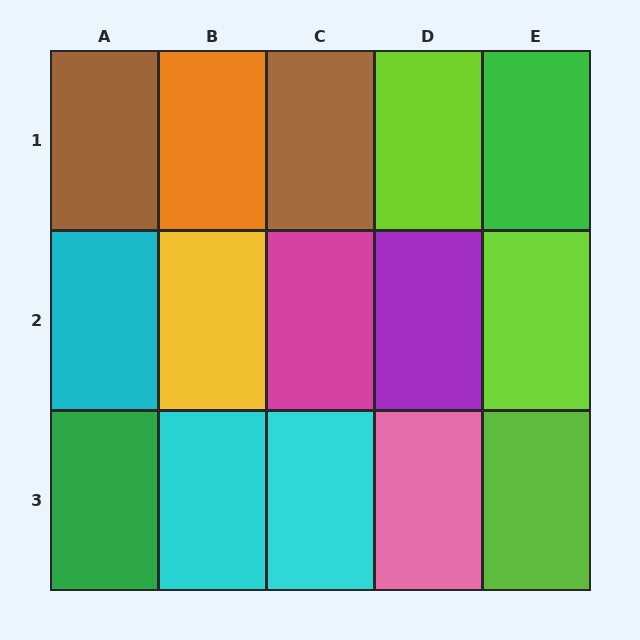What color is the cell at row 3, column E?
Lime.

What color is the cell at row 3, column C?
Cyan.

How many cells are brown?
2 cells are brown.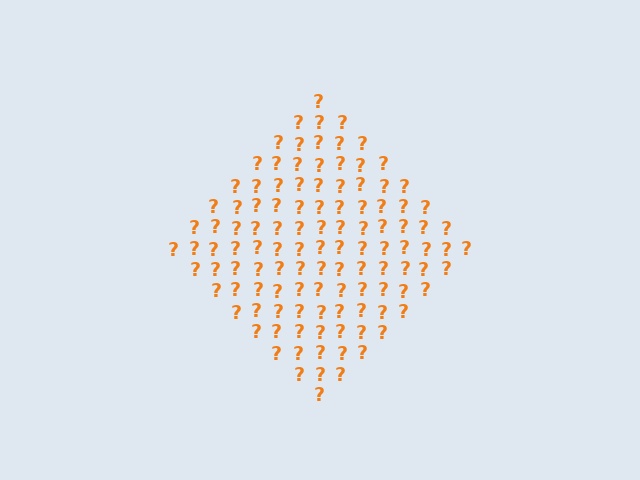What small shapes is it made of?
It is made of small question marks.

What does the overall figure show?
The overall figure shows a diamond.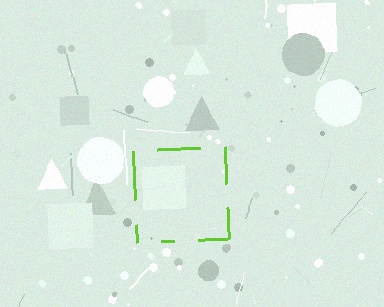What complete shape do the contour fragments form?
The contour fragments form a square.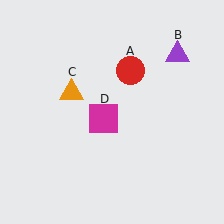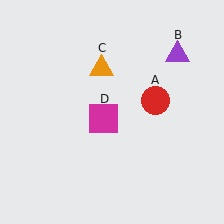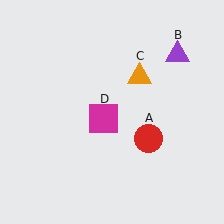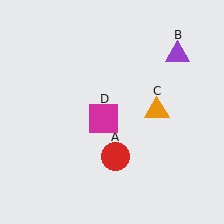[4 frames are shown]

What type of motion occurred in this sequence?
The red circle (object A), orange triangle (object C) rotated clockwise around the center of the scene.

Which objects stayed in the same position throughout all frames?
Purple triangle (object B) and magenta square (object D) remained stationary.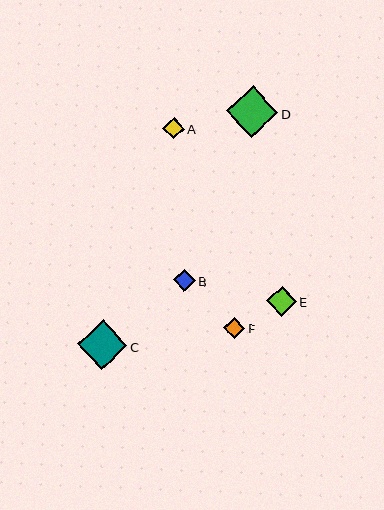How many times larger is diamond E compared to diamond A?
Diamond E is approximately 1.4 times the size of diamond A.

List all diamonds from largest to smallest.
From largest to smallest: D, C, E, B, A, F.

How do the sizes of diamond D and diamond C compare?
Diamond D and diamond C are approximately the same size.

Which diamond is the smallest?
Diamond F is the smallest with a size of approximately 21 pixels.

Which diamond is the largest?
Diamond D is the largest with a size of approximately 52 pixels.